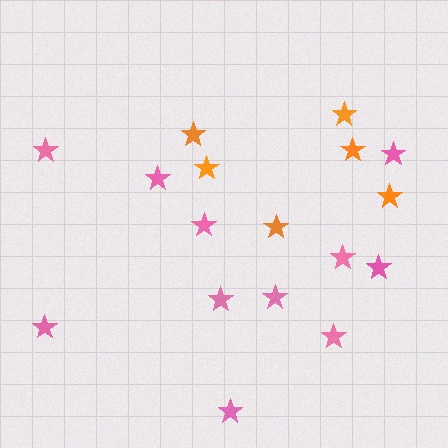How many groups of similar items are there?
There are 2 groups: one group of orange stars (6) and one group of pink stars (11).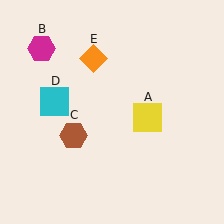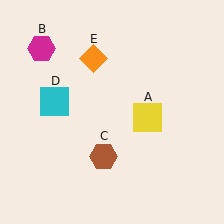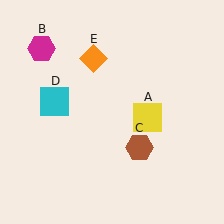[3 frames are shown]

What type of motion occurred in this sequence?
The brown hexagon (object C) rotated counterclockwise around the center of the scene.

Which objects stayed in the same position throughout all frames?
Yellow square (object A) and magenta hexagon (object B) and cyan square (object D) and orange diamond (object E) remained stationary.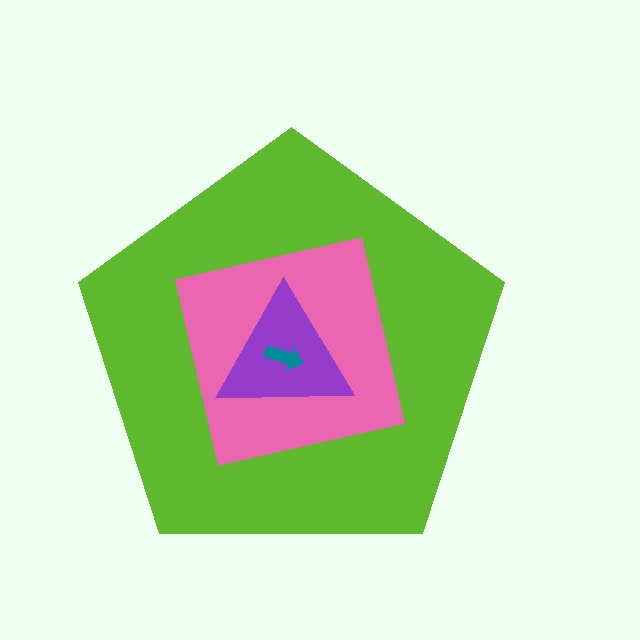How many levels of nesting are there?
4.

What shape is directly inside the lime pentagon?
The pink square.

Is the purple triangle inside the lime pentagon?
Yes.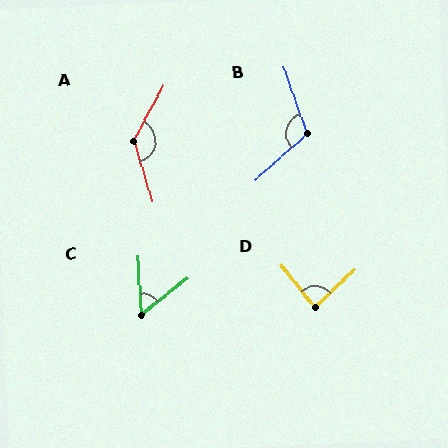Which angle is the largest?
A, at approximately 135 degrees.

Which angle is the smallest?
C, at approximately 55 degrees.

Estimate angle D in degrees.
Approximately 86 degrees.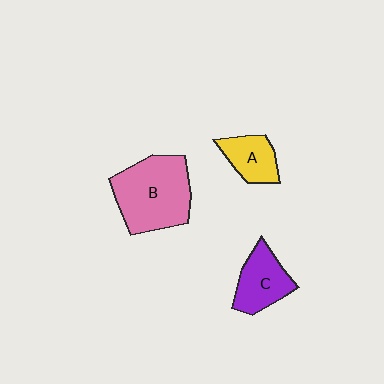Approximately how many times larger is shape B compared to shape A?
Approximately 2.2 times.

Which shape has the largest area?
Shape B (pink).